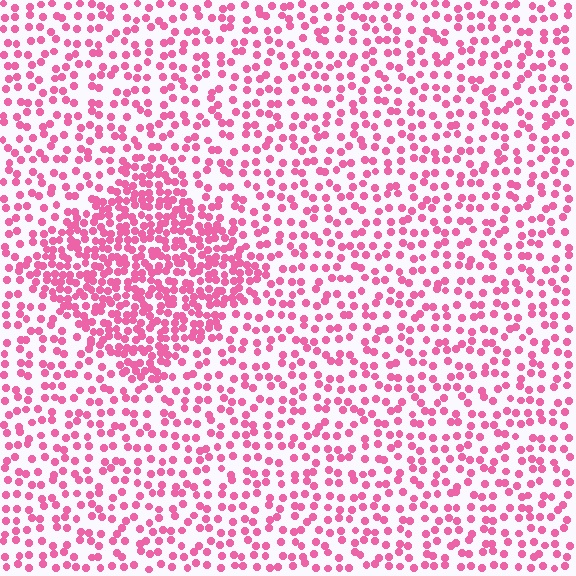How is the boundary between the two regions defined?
The boundary is defined by a change in element density (approximately 2.1x ratio). All elements are the same color, size, and shape.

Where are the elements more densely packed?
The elements are more densely packed inside the diamond boundary.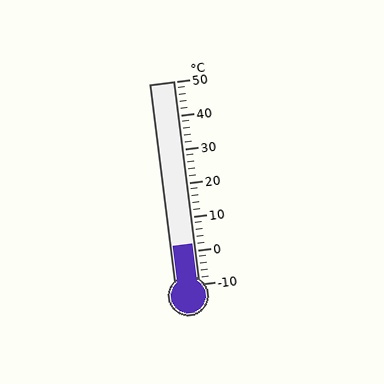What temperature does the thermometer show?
The thermometer shows approximately 2°C.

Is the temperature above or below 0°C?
The temperature is above 0°C.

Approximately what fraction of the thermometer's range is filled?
The thermometer is filled to approximately 20% of its range.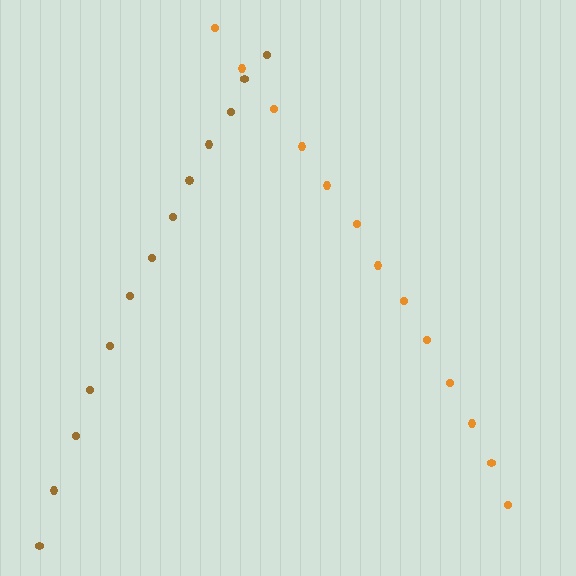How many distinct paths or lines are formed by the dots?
There are 2 distinct paths.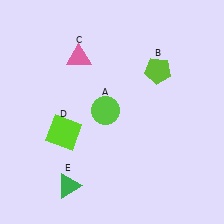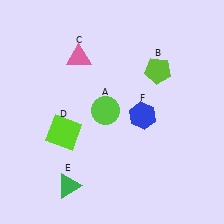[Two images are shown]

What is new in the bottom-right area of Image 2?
A blue hexagon (F) was added in the bottom-right area of Image 2.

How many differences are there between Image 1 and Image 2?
There is 1 difference between the two images.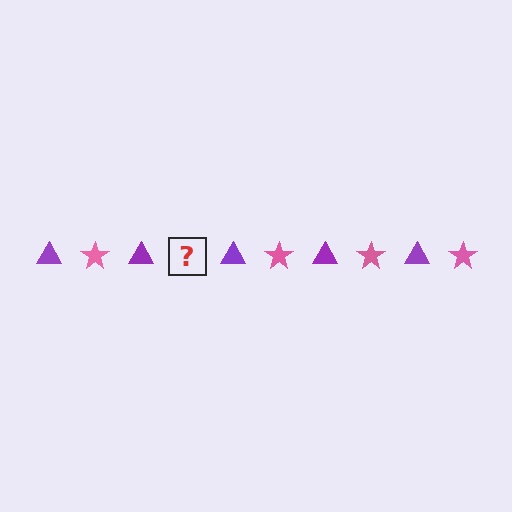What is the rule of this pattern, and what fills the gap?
The rule is that the pattern alternates between purple triangle and pink star. The gap should be filled with a pink star.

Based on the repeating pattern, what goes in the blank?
The blank should be a pink star.